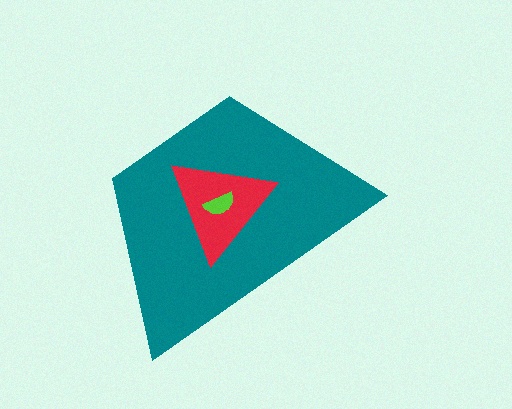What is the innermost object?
The lime semicircle.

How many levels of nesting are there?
3.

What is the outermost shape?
The teal trapezoid.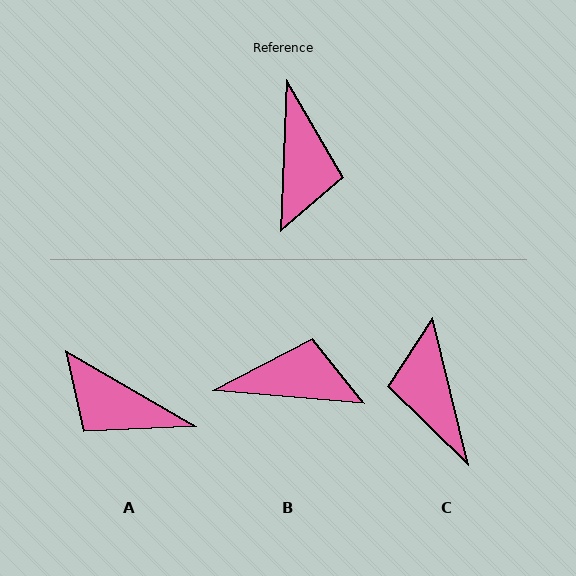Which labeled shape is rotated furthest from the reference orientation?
C, about 164 degrees away.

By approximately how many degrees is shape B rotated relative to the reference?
Approximately 87 degrees counter-clockwise.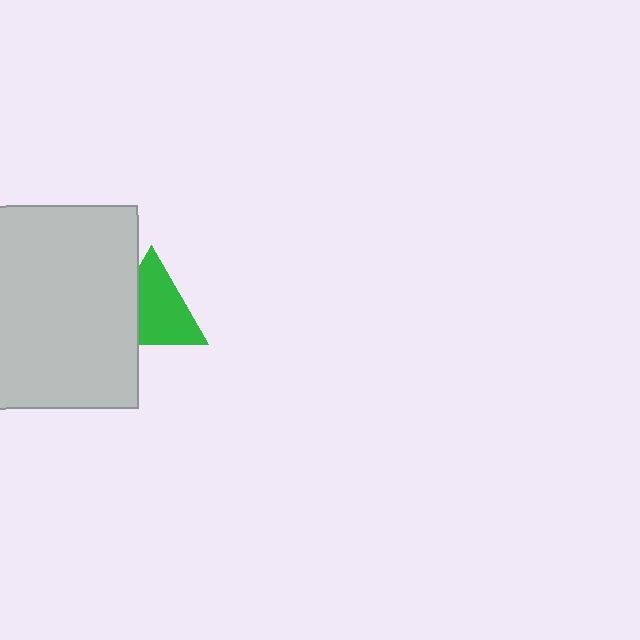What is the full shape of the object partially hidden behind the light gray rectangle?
The partially hidden object is a green triangle.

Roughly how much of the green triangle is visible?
Most of it is visible (roughly 69%).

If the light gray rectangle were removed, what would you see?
You would see the complete green triangle.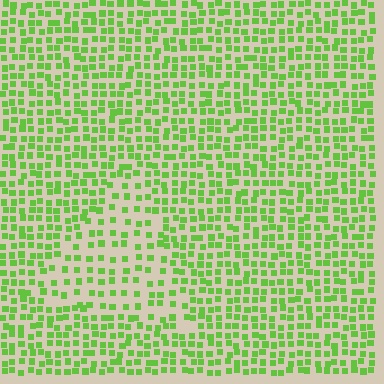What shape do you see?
I see a triangle.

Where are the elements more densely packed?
The elements are more densely packed outside the triangle boundary.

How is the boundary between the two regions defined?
The boundary is defined by a change in element density (approximately 1.8x ratio). All elements are the same color, size, and shape.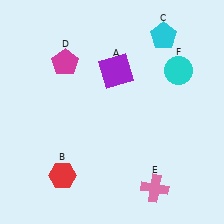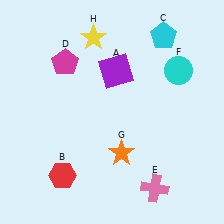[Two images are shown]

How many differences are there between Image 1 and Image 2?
There are 2 differences between the two images.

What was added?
An orange star (G), a yellow star (H) were added in Image 2.